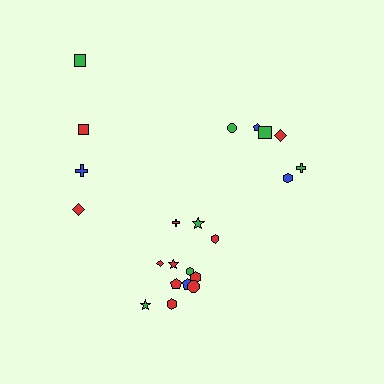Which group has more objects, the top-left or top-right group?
The top-right group.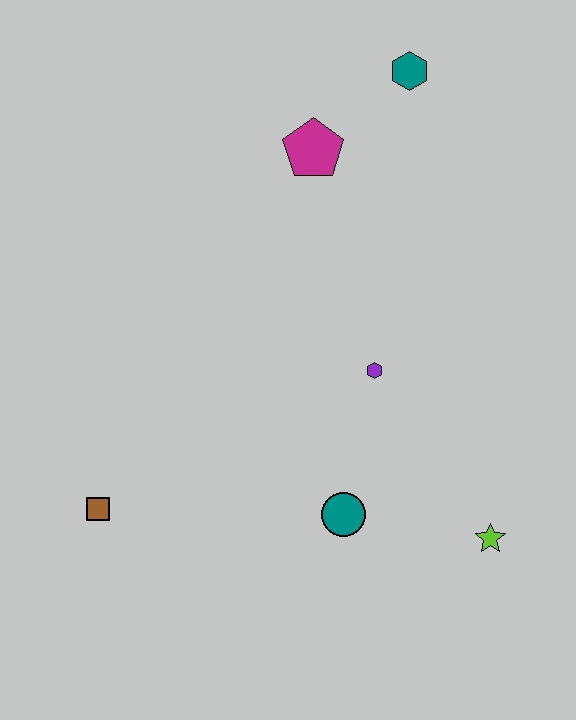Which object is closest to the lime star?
The teal circle is closest to the lime star.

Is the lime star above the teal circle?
No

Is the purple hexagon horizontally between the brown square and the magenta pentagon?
No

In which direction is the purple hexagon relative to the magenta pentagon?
The purple hexagon is below the magenta pentagon.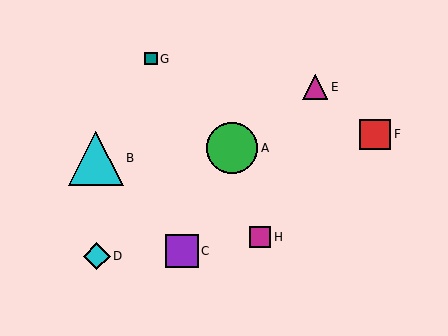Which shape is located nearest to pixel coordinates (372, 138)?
The red square (labeled F) at (375, 134) is nearest to that location.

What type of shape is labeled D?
Shape D is a cyan diamond.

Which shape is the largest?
The cyan triangle (labeled B) is the largest.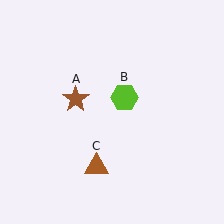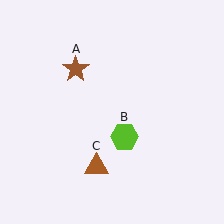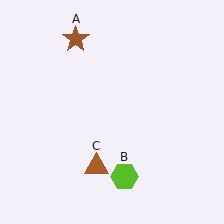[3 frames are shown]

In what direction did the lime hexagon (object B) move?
The lime hexagon (object B) moved down.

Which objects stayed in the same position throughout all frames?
Brown triangle (object C) remained stationary.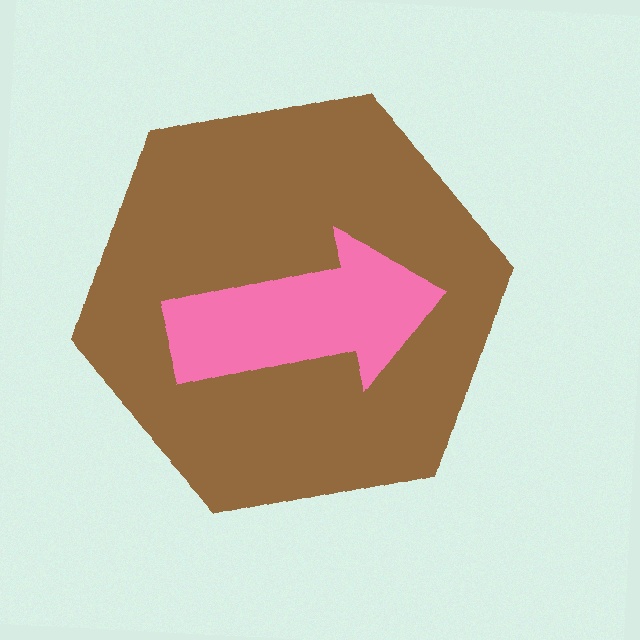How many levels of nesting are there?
2.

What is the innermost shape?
The pink arrow.